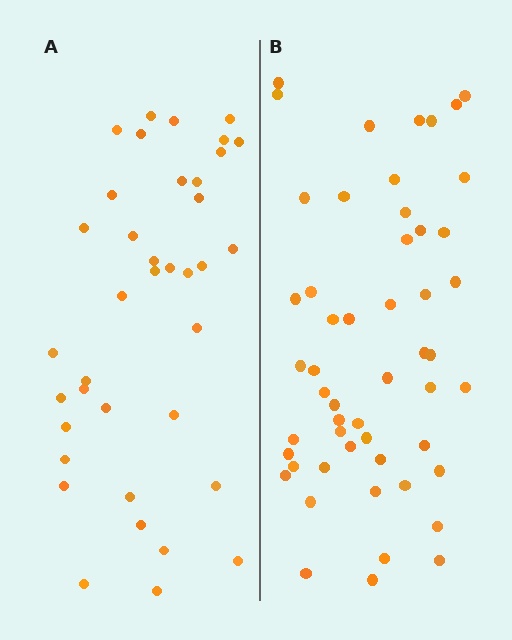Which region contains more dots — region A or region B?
Region B (the right region) has more dots.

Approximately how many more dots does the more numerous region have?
Region B has approximately 15 more dots than region A.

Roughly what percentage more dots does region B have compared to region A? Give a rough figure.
About 35% more.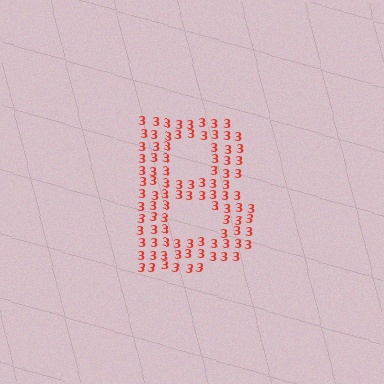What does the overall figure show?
The overall figure shows the letter B.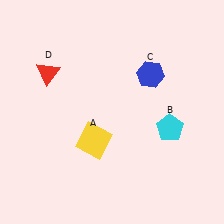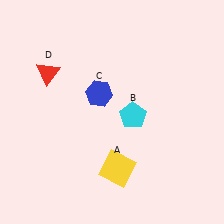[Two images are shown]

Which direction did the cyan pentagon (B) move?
The cyan pentagon (B) moved left.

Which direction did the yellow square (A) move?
The yellow square (A) moved down.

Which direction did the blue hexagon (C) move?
The blue hexagon (C) moved left.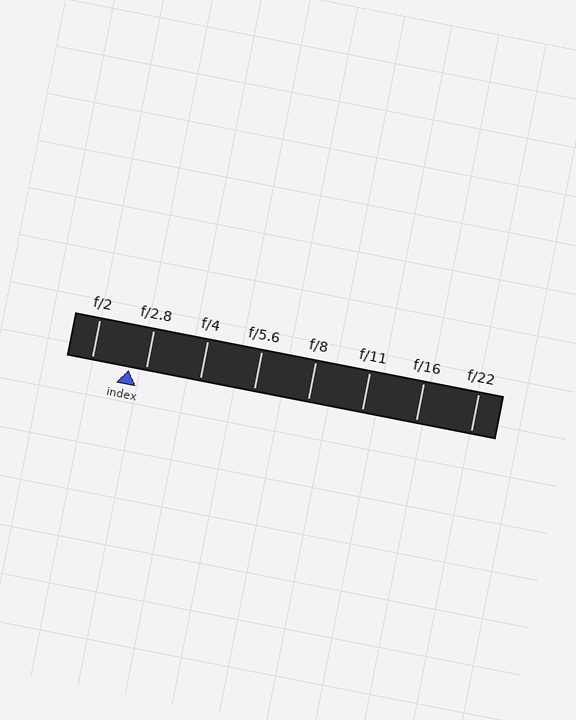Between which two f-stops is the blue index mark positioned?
The index mark is between f/2 and f/2.8.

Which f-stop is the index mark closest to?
The index mark is closest to f/2.8.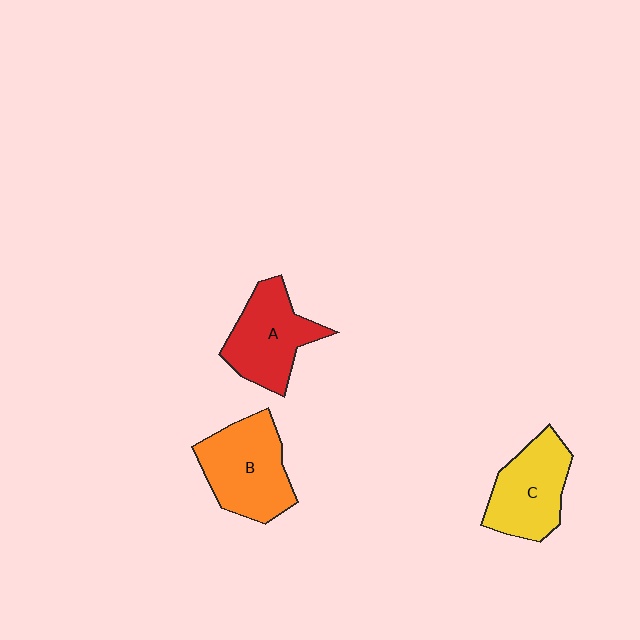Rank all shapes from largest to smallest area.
From largest to smallest: B (orange), A (red), C (yellow).